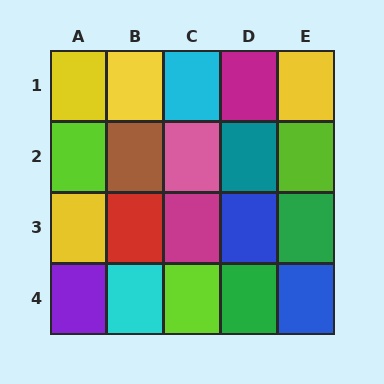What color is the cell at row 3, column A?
Yellow.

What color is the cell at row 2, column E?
Lime.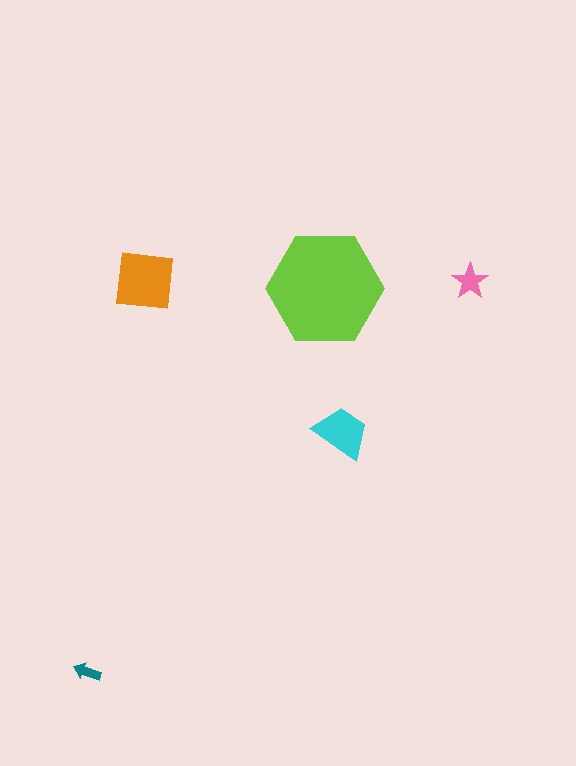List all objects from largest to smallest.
The lime hexagon, the orange square, the cyan trapezoid, the pink star, the teal arrow.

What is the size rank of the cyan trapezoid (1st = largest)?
3rd.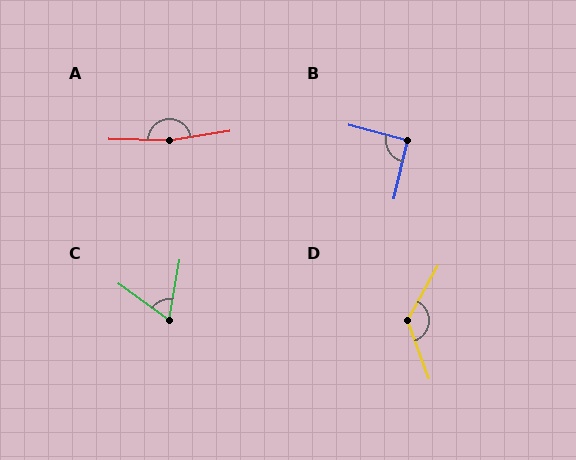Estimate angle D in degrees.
Approximately 131 degrees.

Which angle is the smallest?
C, at approximately 64 degrees.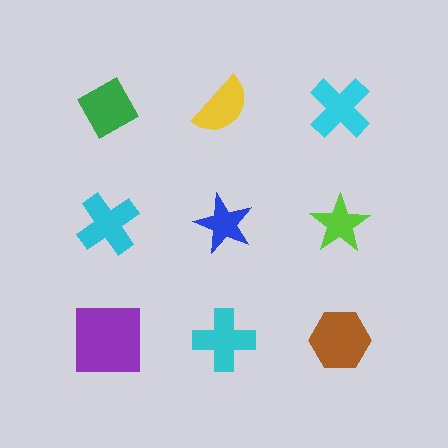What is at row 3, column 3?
A brown hexagon.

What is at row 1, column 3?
A cyan cross.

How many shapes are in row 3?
3 shapes.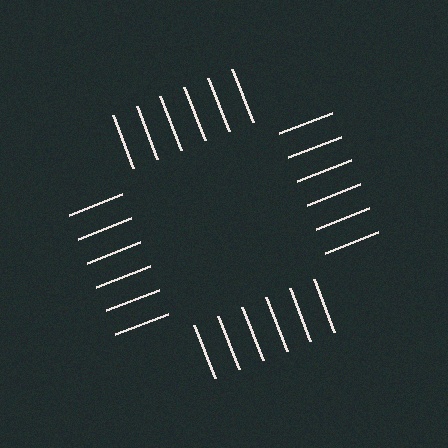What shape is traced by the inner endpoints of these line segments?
An illusory square — the line segments terminate on its edges but no continuous stroke is drawn.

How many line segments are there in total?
24 — 6 along each of the 4 edges.